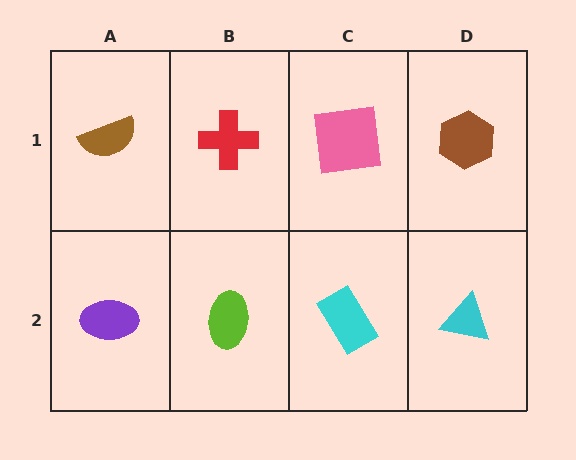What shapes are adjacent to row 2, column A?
A brown semicircle (row 1, column A), a lime ellipse (row 2, column B).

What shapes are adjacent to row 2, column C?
A pink square (row 1, column C), a lime ellipse (row 2, column B), a cyan triangle (row 2, column D).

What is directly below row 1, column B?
A lime ellipse.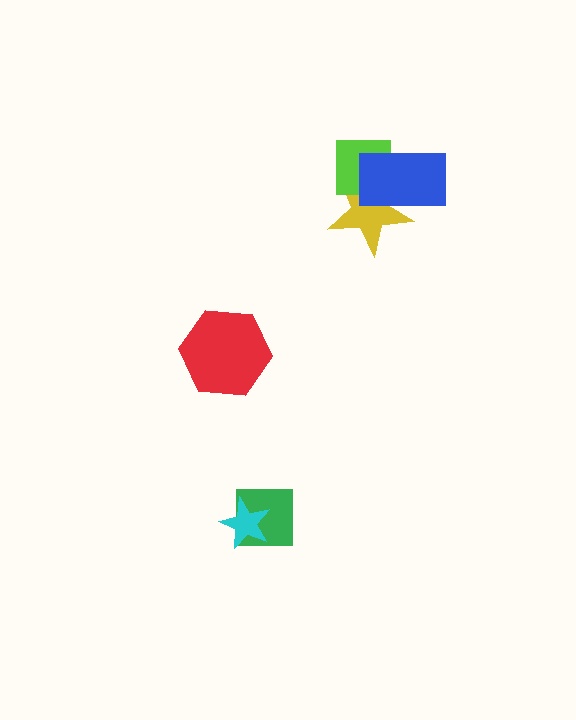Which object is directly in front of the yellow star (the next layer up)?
The lime square is directly in front of the yellow star.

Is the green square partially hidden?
Yes, it is partially covered by another shape.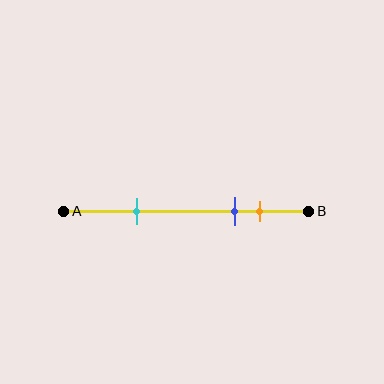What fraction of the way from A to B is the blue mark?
The blue mark is approximately 70% (0.7) of the way from A to B.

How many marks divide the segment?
There are 3 marks dividing the segment.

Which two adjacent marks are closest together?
The blue and orange marks are the closest adjacent pair.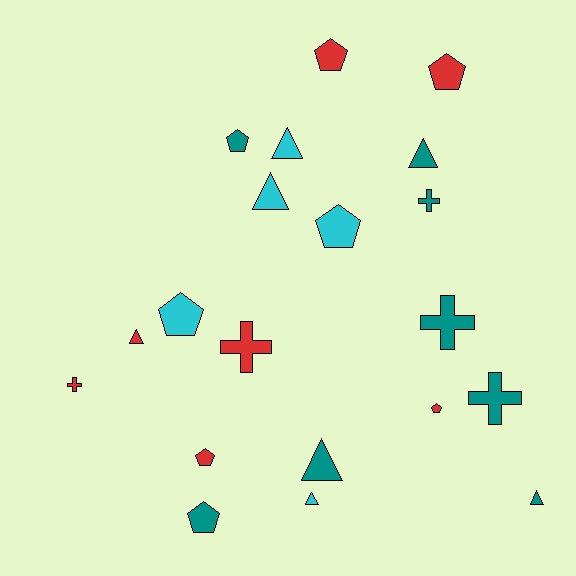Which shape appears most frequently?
Pentagon, with 8 objects.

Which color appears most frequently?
Teal, with 8 objects.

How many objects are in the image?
There are 20 objects.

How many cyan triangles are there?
There are 3 cyan triangles.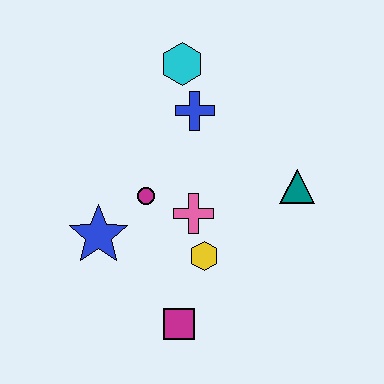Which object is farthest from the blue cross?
The magenta square is farthest from the blue cross.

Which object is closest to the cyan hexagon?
The blue cross is closest to the cyan hexagon.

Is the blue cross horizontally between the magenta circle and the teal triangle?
Yes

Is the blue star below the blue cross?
Yes